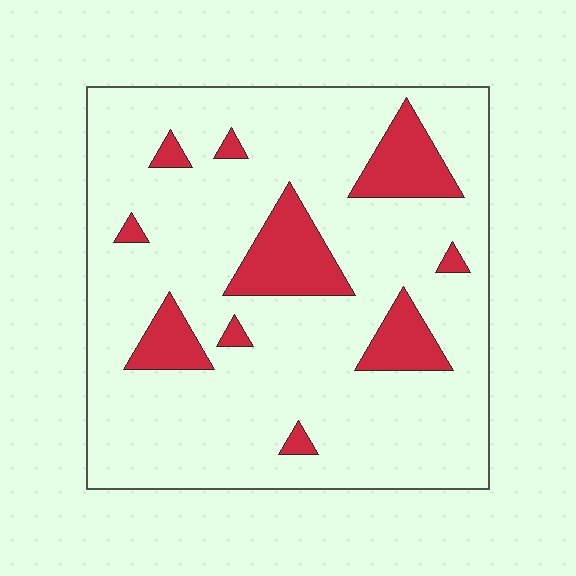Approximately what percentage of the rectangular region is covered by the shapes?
Approximately 15%.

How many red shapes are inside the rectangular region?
10.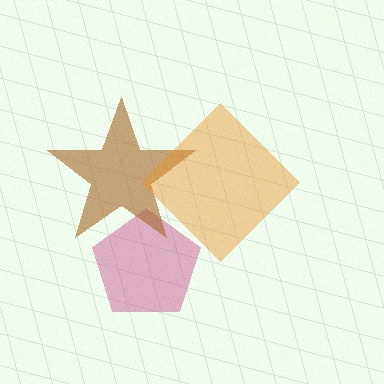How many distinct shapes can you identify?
There are 3 distinct shapes: a magenta pentagon, a brown star, an orange diamond.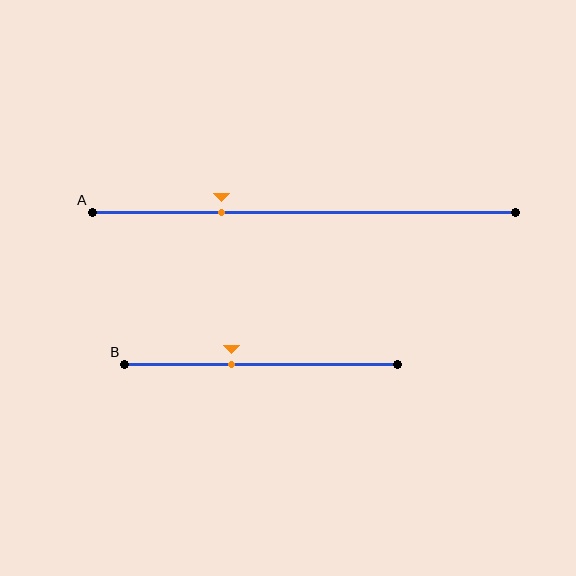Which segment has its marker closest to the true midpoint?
Segment B has its marker closest to the true midpoint.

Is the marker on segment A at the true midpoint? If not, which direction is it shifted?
No, the marker on segment A is shifted to the left by about 19% of the segment length.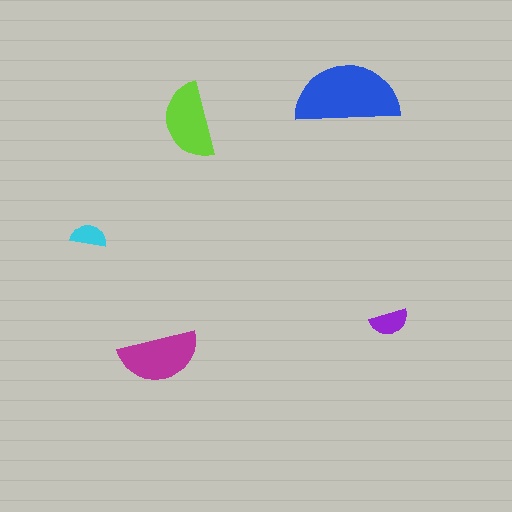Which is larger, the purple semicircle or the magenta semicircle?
The magenta one.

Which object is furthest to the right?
The purple semicircle is rightmost.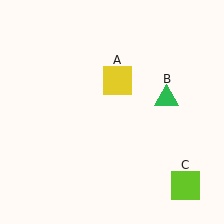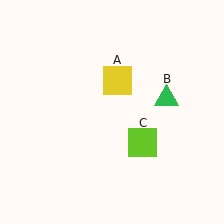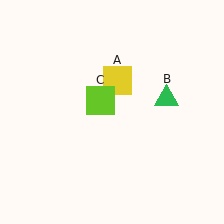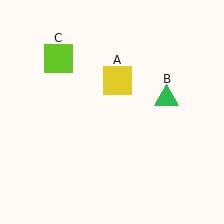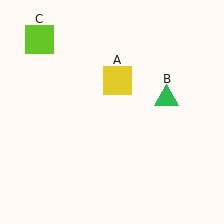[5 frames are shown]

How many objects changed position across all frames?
1 object changed position: lime square (object C).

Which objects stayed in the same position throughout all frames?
Yellow square (object A) and green triangle (object B) remained stationary.